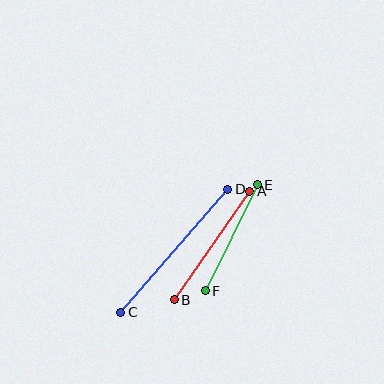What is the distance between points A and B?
The distance is approximately 132 pixels.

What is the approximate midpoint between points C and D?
The midpoint is at approximately (174, 251) pixels.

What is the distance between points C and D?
The distance is approximately 163 pixels.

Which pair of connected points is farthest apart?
Points C and D are farthest apart.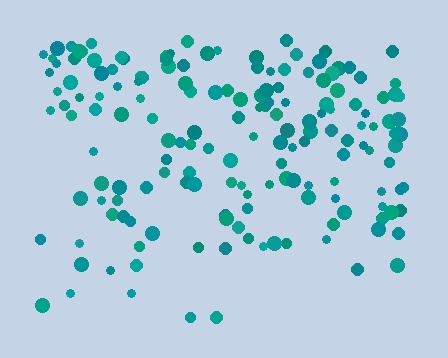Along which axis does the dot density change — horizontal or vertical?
Vertical.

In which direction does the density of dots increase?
From bottom to top, with the top side densest.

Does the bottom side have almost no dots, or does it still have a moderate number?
Still a moderate number, just noticeably fewer than the top.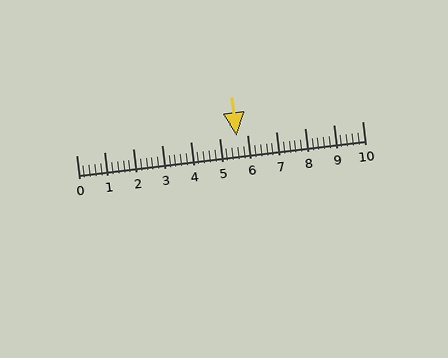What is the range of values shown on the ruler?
The ruler shows values from 0 to 10.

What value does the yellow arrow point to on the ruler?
The yellow arrow points to approximately 5.6.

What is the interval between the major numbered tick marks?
The major tick marks are spaced 1 units apart.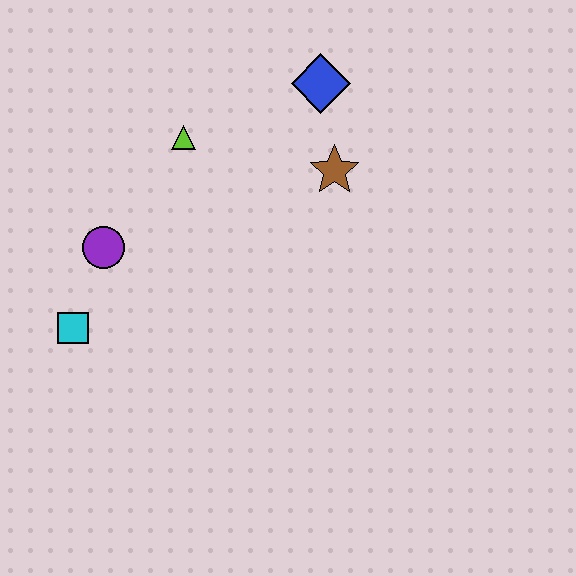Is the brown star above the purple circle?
Yes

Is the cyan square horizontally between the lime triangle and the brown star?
No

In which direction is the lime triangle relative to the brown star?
The lime triangle is to the left of the brown star.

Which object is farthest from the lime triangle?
The cyan square is farthest from the lime triangle.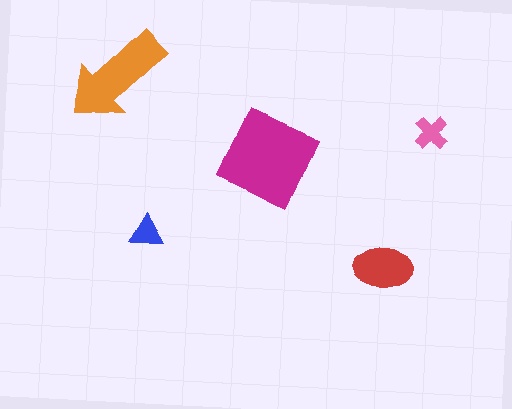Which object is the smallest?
The blue triangle.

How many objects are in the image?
There are 5 objects in the image.